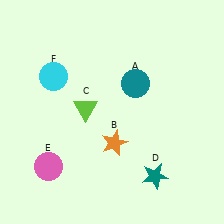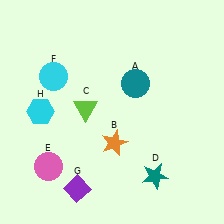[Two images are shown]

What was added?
A purple diamond (G), a cyan hexagon (H) were added in Image 2.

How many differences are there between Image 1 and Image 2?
There are 2 differences between the two images.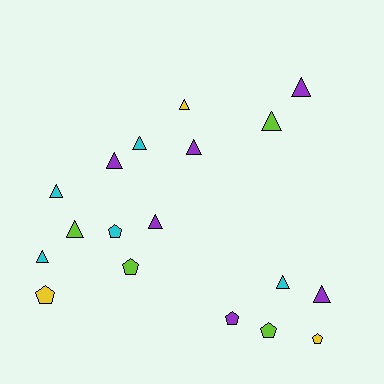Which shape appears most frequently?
Triangle, with 12 objects.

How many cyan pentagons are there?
There is 1 cyan pentagon.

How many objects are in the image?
There are 18 objects.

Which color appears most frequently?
Purple, with 6 objects.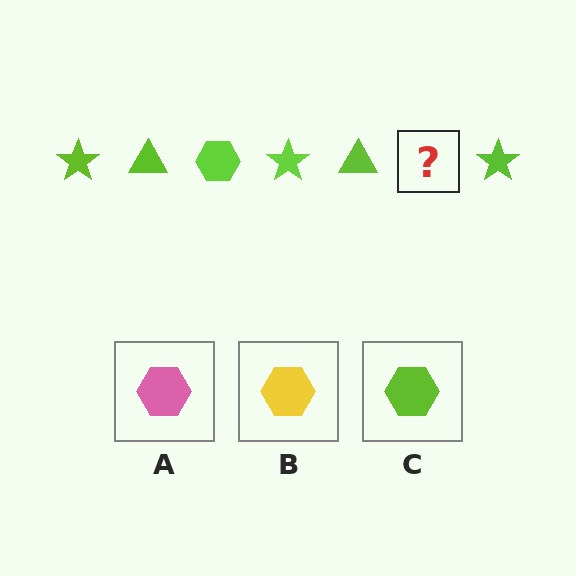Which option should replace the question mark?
Option C.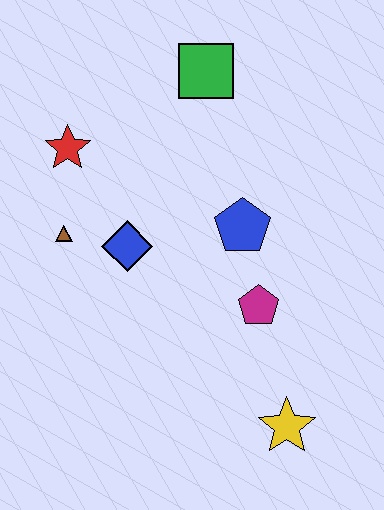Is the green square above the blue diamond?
Yes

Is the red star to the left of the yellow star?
Yes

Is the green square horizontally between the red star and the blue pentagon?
Yes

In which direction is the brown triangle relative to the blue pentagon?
The brown triangle is to the left of the blue pentagon.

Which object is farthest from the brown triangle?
The yellow star is farthest from the brown triangle.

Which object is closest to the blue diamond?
The brown triangle is closest to the blue diamond.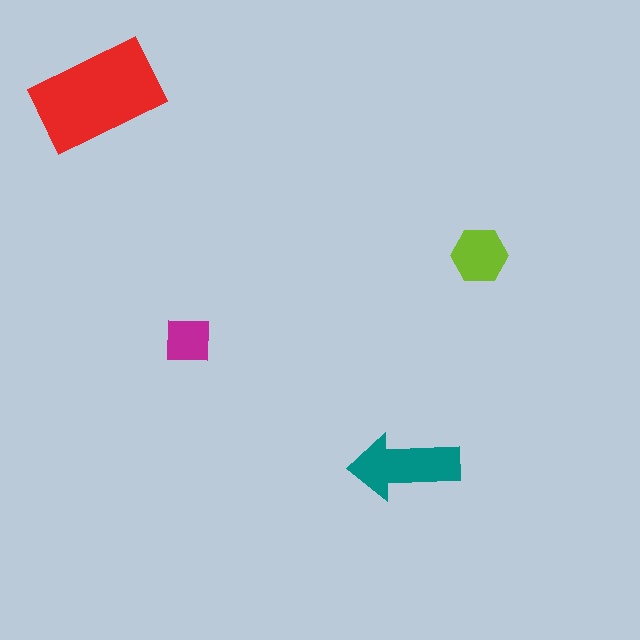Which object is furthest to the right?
The lime hexagon is rightmost.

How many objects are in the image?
There are 4 objects in the image.